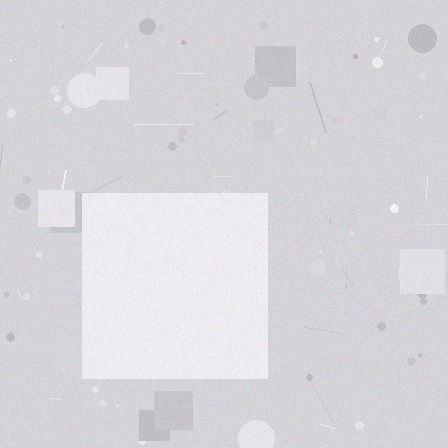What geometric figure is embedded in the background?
A square is embedded in the background.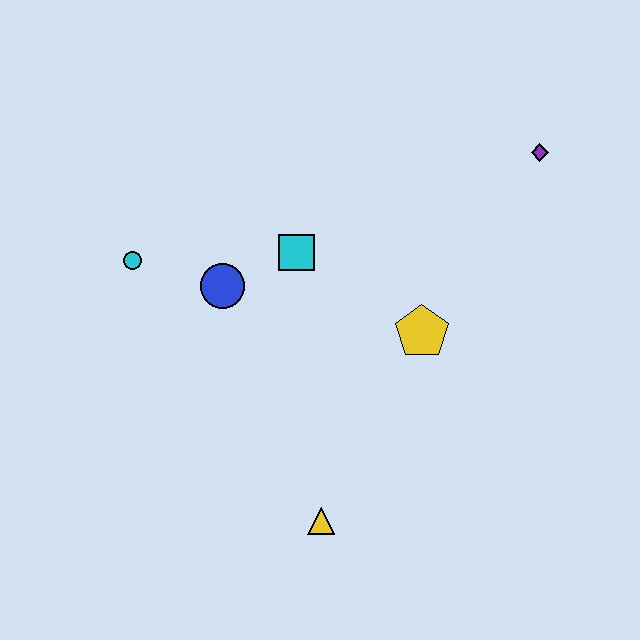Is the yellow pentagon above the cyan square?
No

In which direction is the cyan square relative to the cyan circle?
The cyan square is to the right of the cyan circle.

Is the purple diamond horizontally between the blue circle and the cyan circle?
No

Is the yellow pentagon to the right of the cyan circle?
Yes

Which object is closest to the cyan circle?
The blue circle is closest to the cyan circle.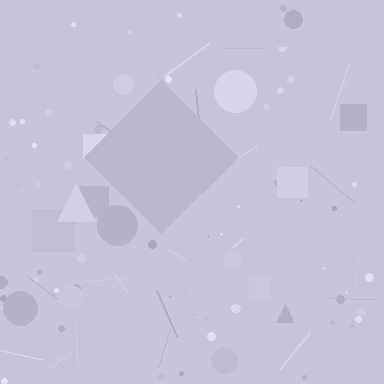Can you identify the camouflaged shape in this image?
The camouflaged shape is a diamond.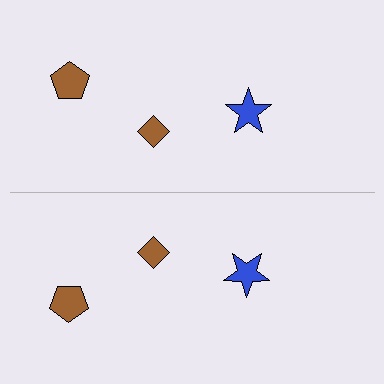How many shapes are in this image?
There are 6 shapes in this image.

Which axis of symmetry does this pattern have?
The pattern has a horizontal axis of symmetry running through the center of the image.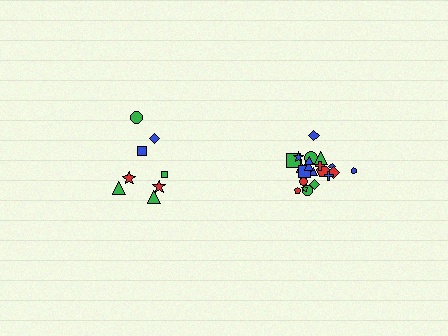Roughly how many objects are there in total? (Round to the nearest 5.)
Roughly 30 objects in total.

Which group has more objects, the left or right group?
The right group.